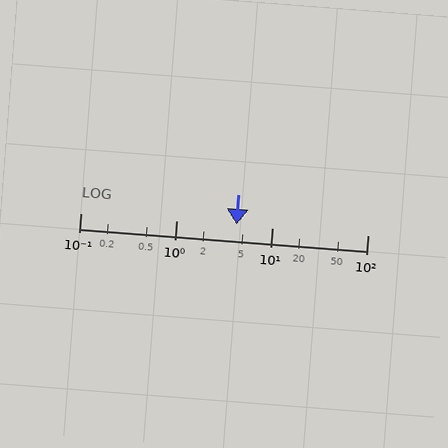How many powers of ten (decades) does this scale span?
The scale spans 3 decades, from 0.1 to 100.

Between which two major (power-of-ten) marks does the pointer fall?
The pointer is between 1 and 10.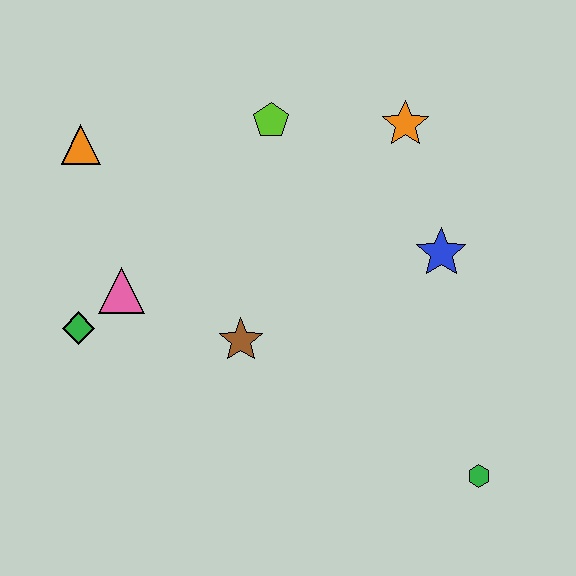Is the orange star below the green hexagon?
No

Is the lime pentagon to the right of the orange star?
No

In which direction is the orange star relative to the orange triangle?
The orange star is to the right of the orange triangle.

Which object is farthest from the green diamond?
The green hexagon is farthest from the green diamond.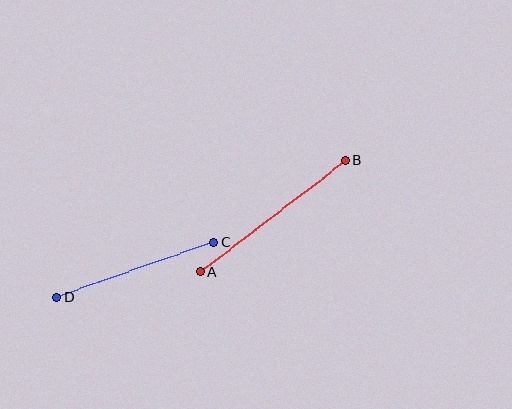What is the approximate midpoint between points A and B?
The midpoint is at approximately (273, 216) pixels.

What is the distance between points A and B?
The distance is approximately 182 pixels.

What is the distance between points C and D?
The distance is approximately 166 pixels.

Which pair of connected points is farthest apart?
Points A and B are farthest apart.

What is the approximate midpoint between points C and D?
The midpoint is at approximately (135, 270) pixels.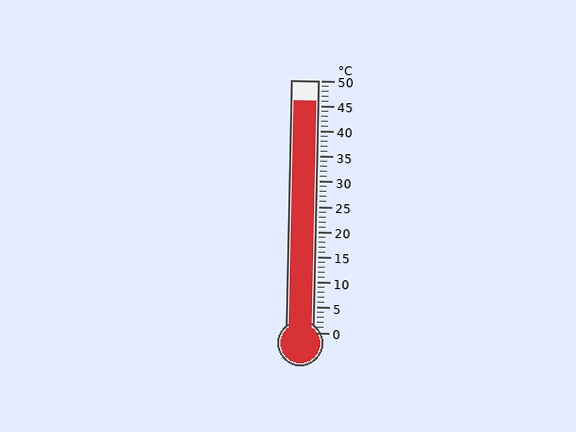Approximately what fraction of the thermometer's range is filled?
The thermometer is filled to approximately 90% of its range.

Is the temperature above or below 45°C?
The temperature is above 45°C.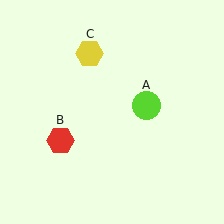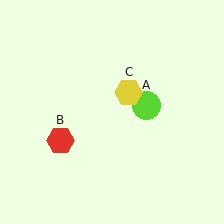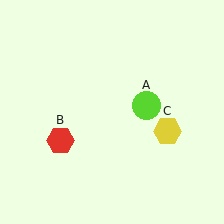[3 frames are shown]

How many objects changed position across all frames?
1 object changed position: yellow hexagon (object C).